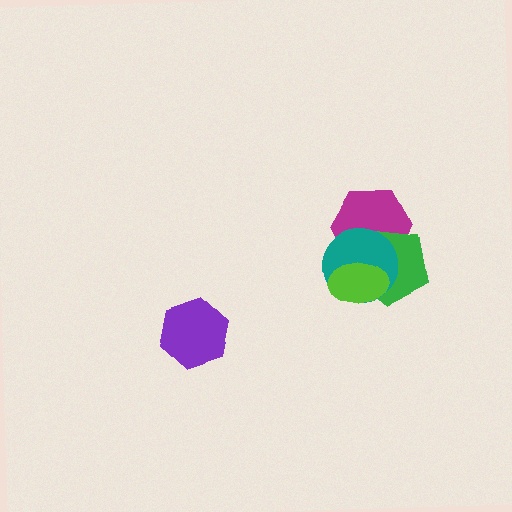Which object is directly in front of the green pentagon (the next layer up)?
The teal circle is directly in front of the green pentagon.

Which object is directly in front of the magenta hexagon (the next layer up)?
The green pentagon is directly in front of the magenta hexagon.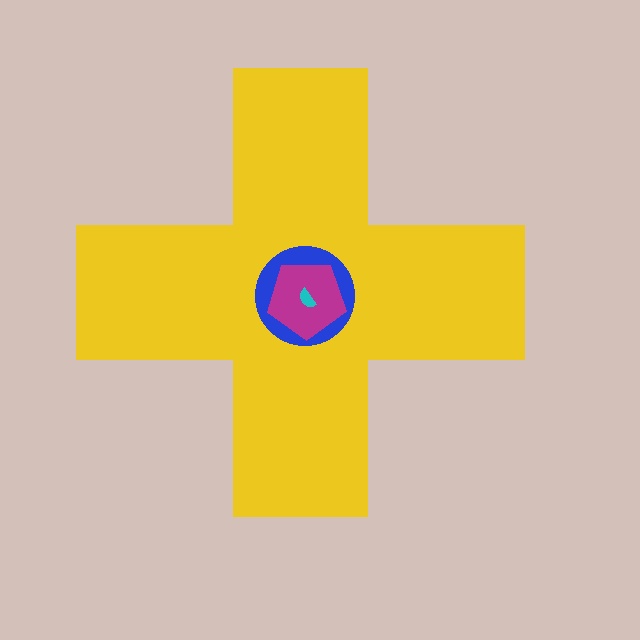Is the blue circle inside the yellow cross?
Yes.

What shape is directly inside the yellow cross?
The blue circle.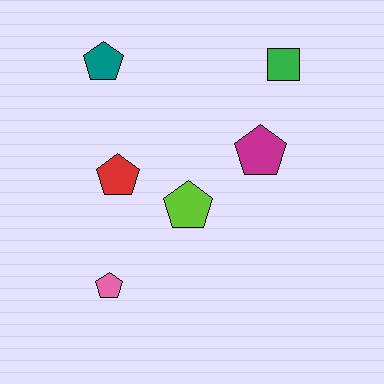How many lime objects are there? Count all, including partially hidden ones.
There is 1 lime object.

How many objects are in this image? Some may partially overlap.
There are 6 objects.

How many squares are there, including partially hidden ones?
There is 1 square.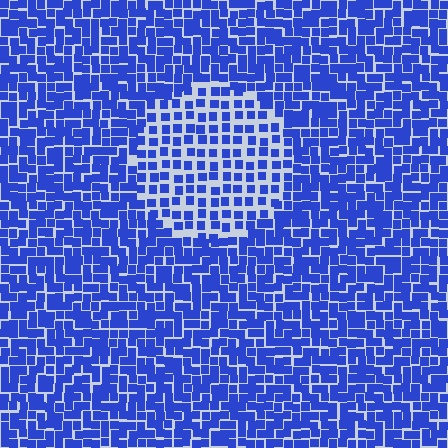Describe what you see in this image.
The image contains small blue elements arranged at two different densities. A circle-shaped region is visible where the elements are less densely packed than the surrounding area.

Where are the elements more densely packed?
The elements are more densely packed outside the circle boundary.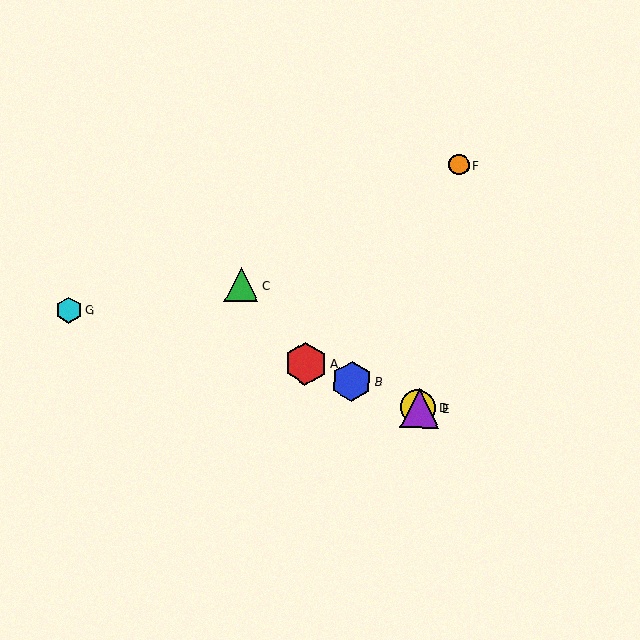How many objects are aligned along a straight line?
4 objects (A, B, D, E) are aligned along a straight line.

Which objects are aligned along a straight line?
Objects A, B, D, E are aligned along a straight line.